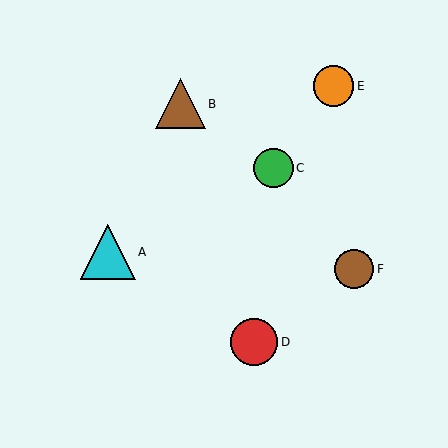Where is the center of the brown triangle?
The center of the brown triangle is at (180, 104).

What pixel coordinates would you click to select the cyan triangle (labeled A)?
Click at (108, 252) to select the cyan triangle A.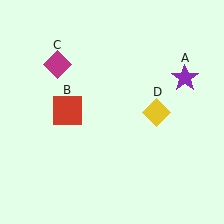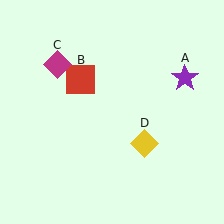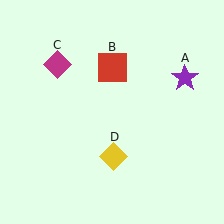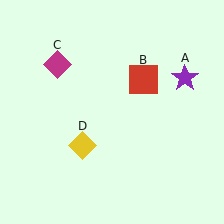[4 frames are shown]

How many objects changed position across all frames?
2 objects changed position: red square (object B), yellow diamond (object D).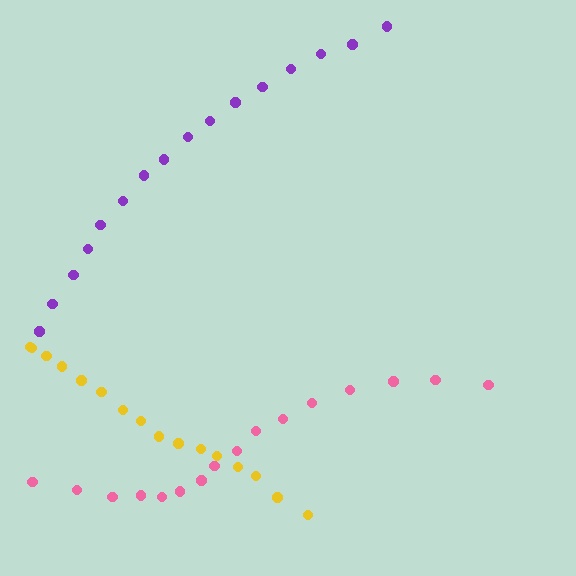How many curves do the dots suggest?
There are 3 distinct paths.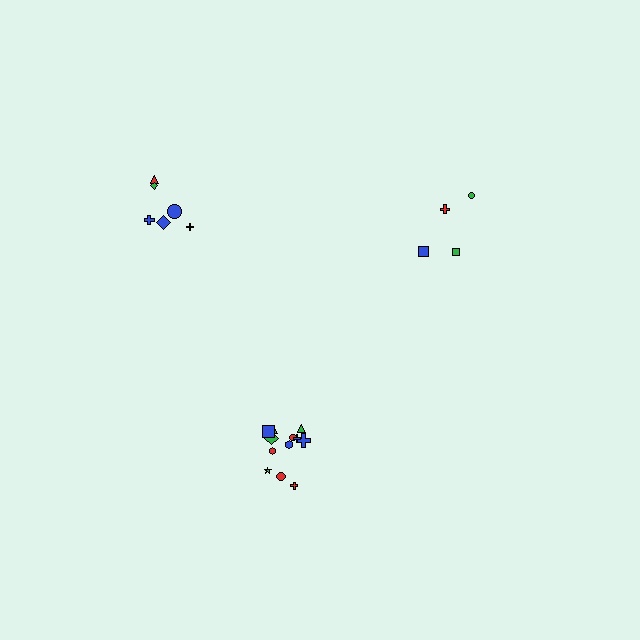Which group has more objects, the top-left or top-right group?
The top-left group.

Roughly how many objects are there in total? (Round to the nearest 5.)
Roughly 20 objects in total.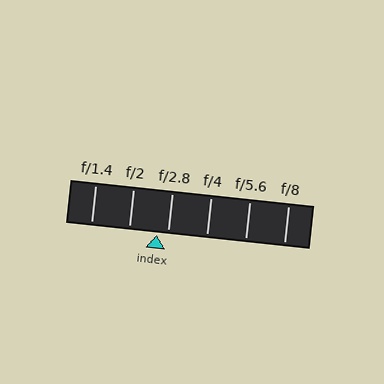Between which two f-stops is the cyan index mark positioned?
The index mark is between f/2 and f/2.8.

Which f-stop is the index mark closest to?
The index mark is closest to f/2.8.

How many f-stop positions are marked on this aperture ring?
There are 6 f-stop positions marked.